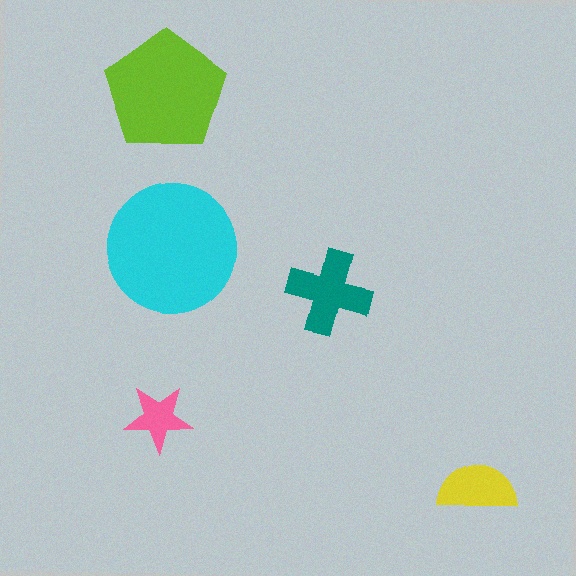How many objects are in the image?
There are 5 objects in the image.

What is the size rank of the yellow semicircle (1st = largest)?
4th.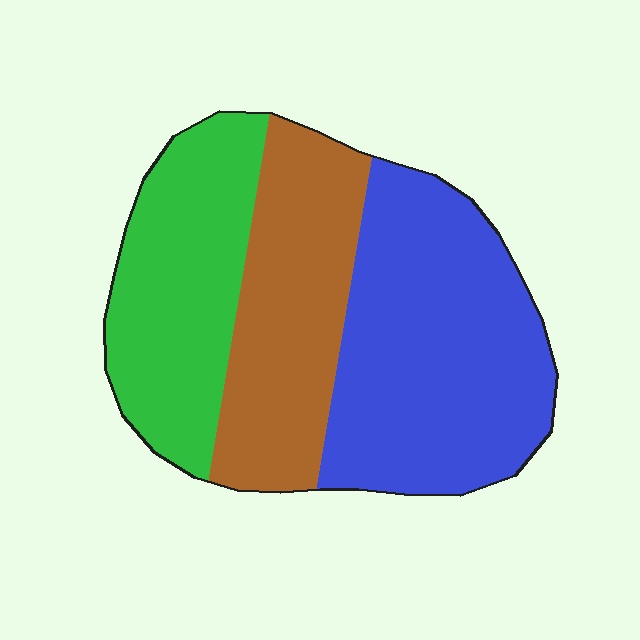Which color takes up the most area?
Blue, at roughly 45%.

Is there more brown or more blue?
Blue.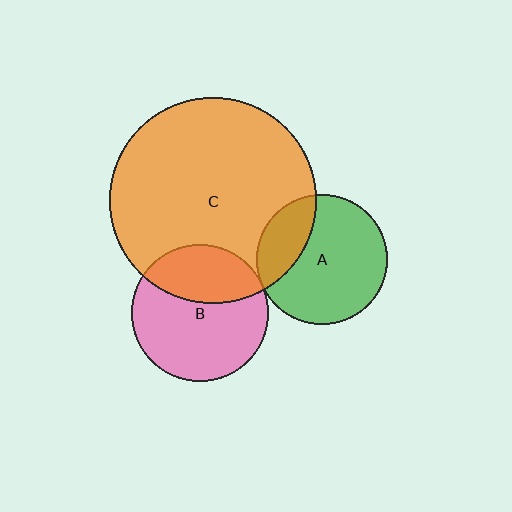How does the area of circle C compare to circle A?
Approximately 2.5 times.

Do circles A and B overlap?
Yes.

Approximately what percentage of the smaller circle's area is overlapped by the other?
Approximately 5%.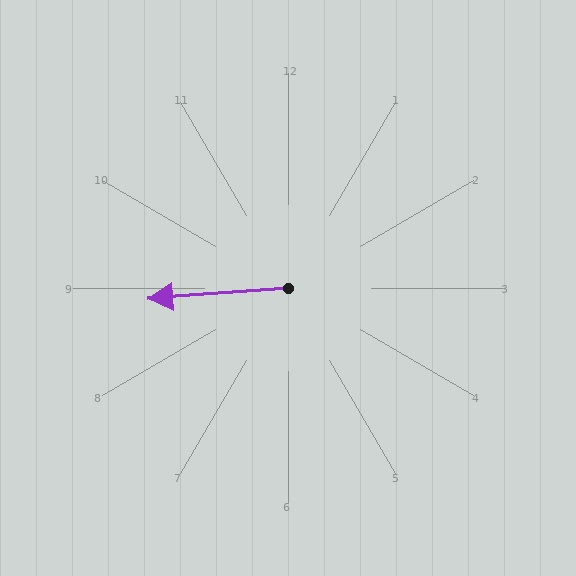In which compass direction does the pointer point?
West.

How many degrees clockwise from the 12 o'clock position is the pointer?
Approximately 266 degrees.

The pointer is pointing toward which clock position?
Roughly 9 o'clock.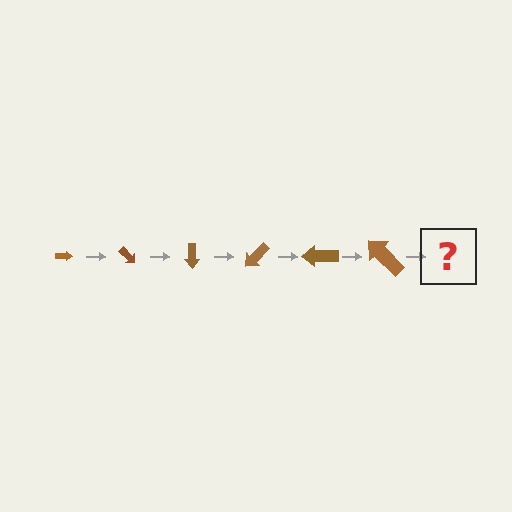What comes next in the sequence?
The next element should be an arrow, larger than the previous one and rotated 270 degrees from the start.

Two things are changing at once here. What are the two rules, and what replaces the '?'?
The two rules are that the arrow grows larger each step and it rotates 45 degrees each step. The '?' should be an arrow, larger than the previous one and rotated 270 degrees from the start.